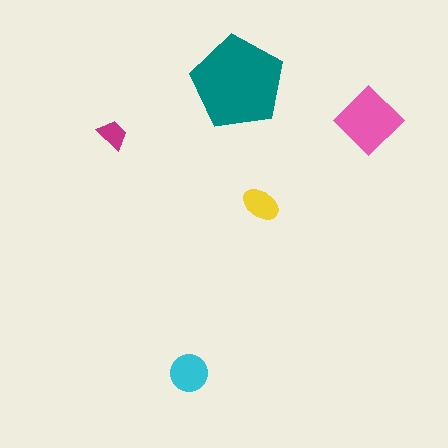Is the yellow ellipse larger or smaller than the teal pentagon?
Smaller.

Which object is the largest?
The teal pentagon.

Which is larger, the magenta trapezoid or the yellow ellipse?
The yellow ellipse.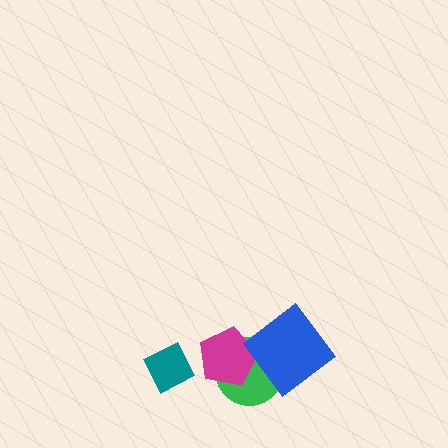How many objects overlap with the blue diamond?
2 objects overlap with the blue diamond.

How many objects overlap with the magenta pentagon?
2 objects overlap with the magenta pentagon.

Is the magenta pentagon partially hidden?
Yes, it is partially covered by another shape.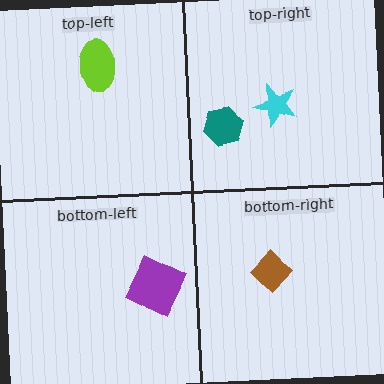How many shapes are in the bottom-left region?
1.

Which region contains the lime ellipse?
The top-left region.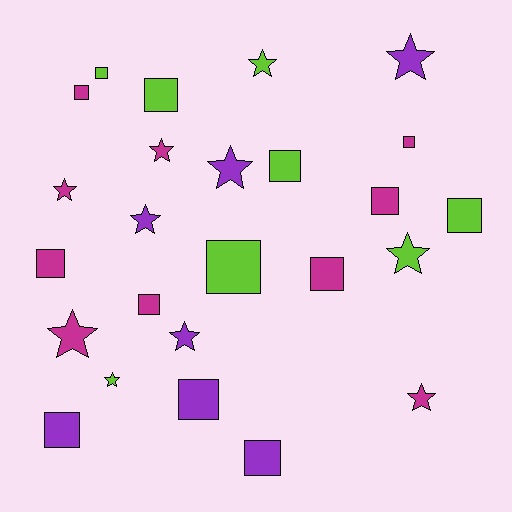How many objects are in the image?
There are 25 objects.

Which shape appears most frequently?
Square, with 14 objects.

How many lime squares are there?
There are 5 lime squares.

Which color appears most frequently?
Magenta, with 10 objects.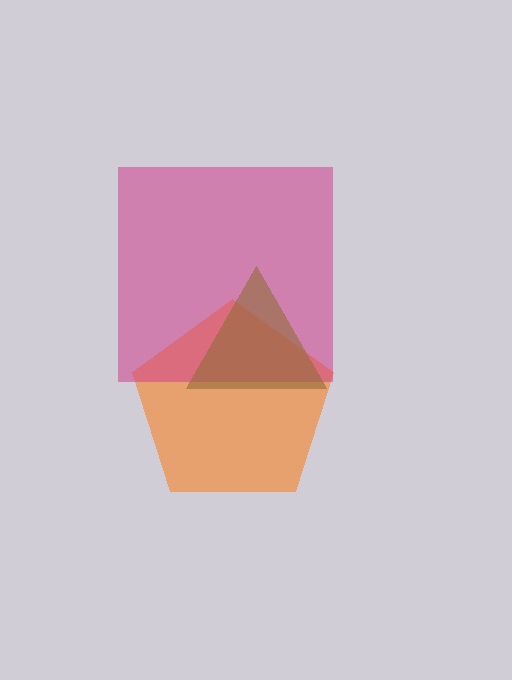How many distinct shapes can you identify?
There are 3 distinct shapes: an orange pentagon, a magenta square, a brown triangle.